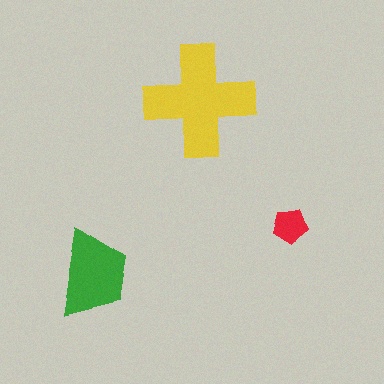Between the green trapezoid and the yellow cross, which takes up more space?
The yellow cross.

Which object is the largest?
The yellow cross.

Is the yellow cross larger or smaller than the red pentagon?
Larger.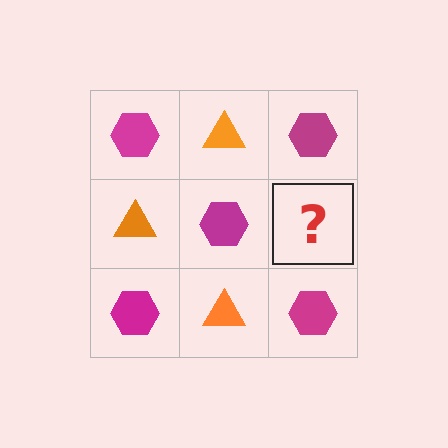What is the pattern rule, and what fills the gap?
The rule is that it alternates magenta hexagon and orange triangle in a checkerboard pattern. The gap should be filled with an orange triangle.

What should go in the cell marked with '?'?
The missing cell should contain an orange triangle.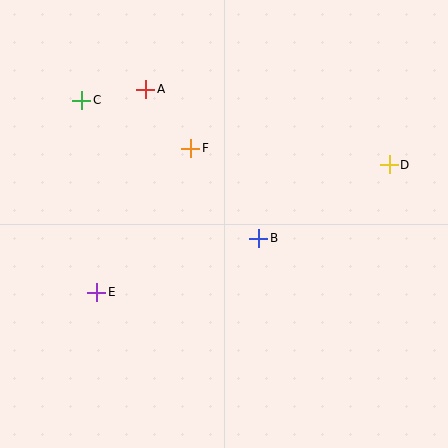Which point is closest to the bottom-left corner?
Point E is closest to the bottom-left corner.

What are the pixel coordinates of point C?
Point C is at (82, 100).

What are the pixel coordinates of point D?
Point D is at (389, 165).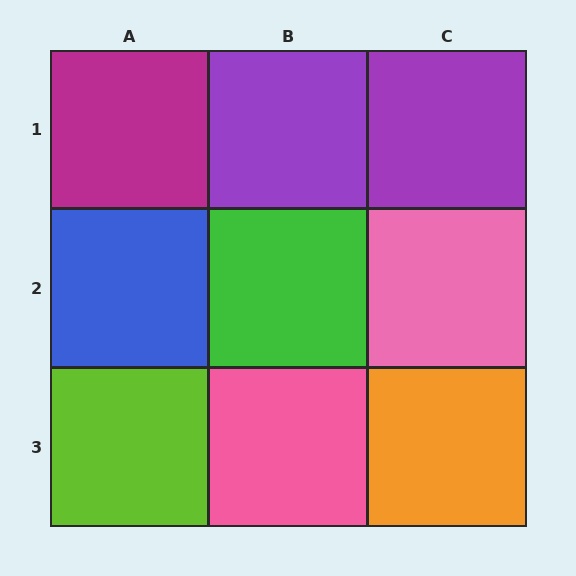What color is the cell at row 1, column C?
Purple.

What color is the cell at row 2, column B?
Green.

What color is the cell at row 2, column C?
Pink.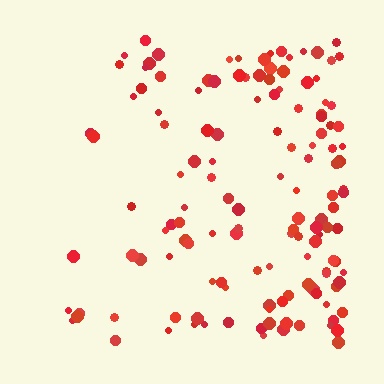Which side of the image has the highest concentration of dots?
The right.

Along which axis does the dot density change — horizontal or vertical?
Horizontal.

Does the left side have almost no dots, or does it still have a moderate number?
Still a moderate number, just noticeably fewer than the right.